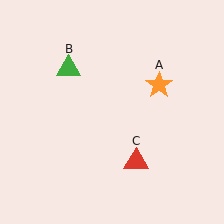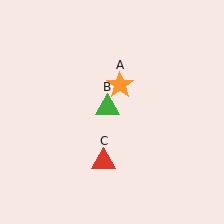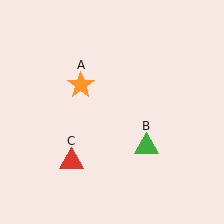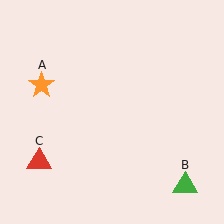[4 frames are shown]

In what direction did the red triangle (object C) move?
The red triangle (object C) moved left.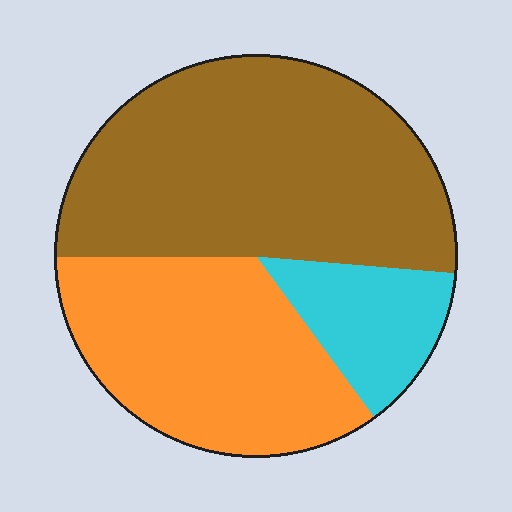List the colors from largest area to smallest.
From largest to smallest: brown, orange, cyan.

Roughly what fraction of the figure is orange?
Orange takes up about one third (1/3) of the figure.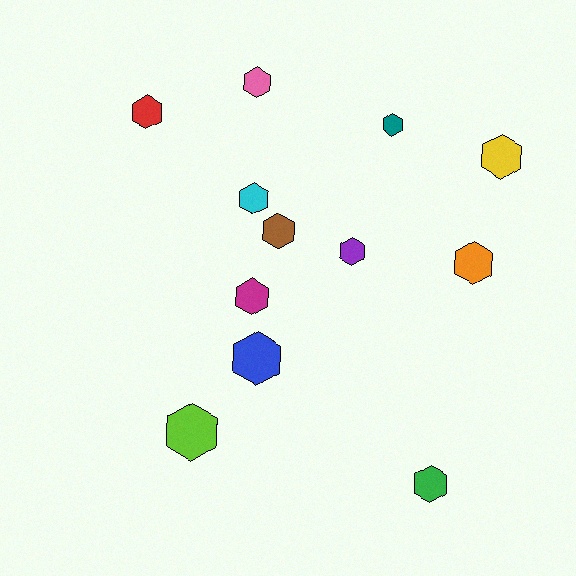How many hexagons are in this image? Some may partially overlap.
There are 12 hexagons.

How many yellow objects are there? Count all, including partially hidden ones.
There is 1 yellow object.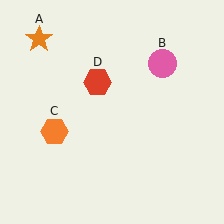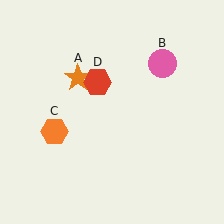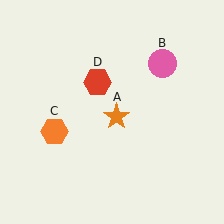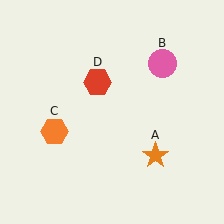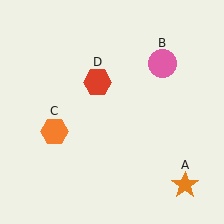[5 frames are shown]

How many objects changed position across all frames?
1 object changed position: orange star (object A).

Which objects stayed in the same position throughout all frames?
Pink circle (object B) and orange hexagon (object C) and red hexagon (object D) remained stationary.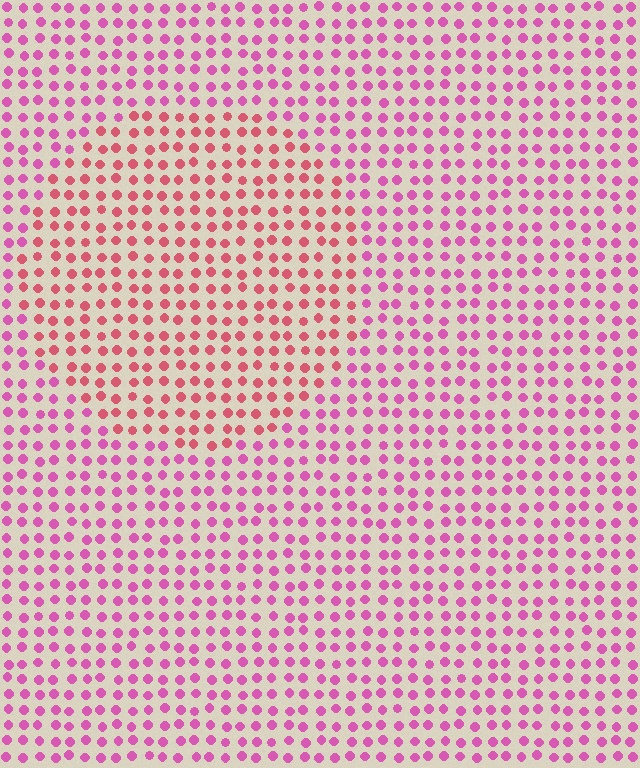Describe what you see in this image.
The image is filled with small pink elements in a uniform arrangement. A circle-shaped region is visible where the elements are tinted to a slightly different hue, forming a subtle color boundary.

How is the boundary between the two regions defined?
The boundary is defined purely by a slight shift in hue (about 31 degrees). Spacing, size, and orientation are identical on both sides.